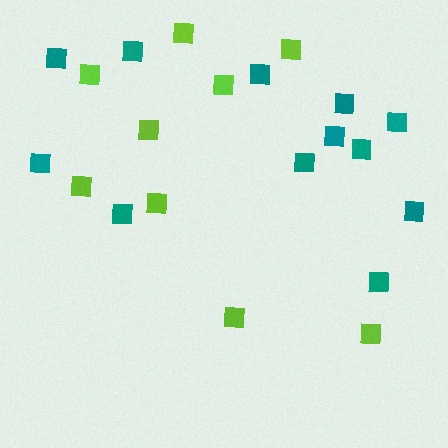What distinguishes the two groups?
There are 2 groups: one group of lime squares (9) and one group of teal squares (12).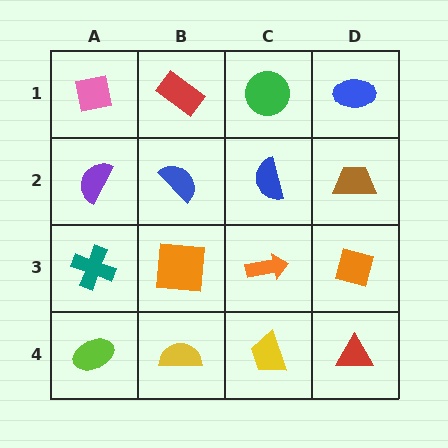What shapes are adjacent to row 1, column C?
A blue semicircle (row 2, column C), a red rectangle (row 1, column B), a blue ellipse (row 1, column D).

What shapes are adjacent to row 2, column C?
A green circle (row 1, column C), an orange arrow (row 3, column C), a blue semicircle (row 2, column B), a brown trapezoid (row 2, column D).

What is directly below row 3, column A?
A lime ellipse.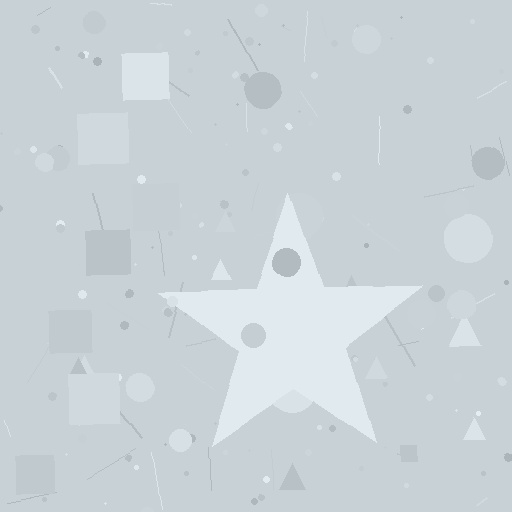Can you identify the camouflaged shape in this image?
The camouflaged shape is a star.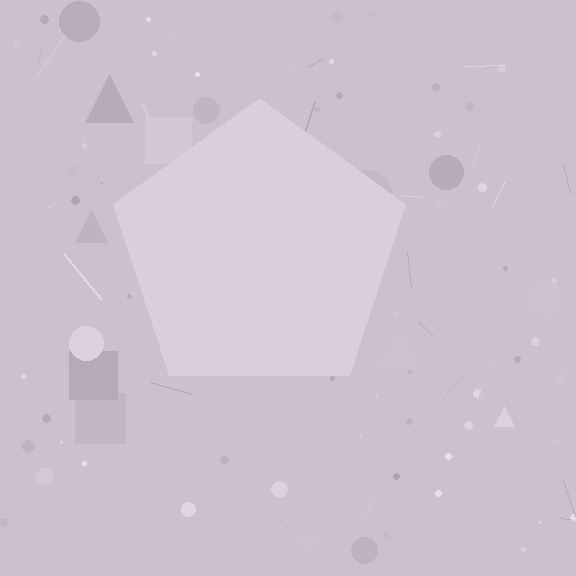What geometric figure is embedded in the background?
A pentagon is embedded in the background.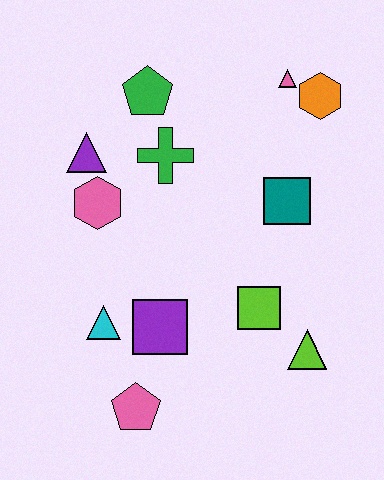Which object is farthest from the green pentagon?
The pink pentagon is farthest from the green pentagon.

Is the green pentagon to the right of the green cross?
No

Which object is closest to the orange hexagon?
The pink triangle is closest to the orange hexagon.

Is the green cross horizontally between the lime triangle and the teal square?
No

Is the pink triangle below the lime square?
No